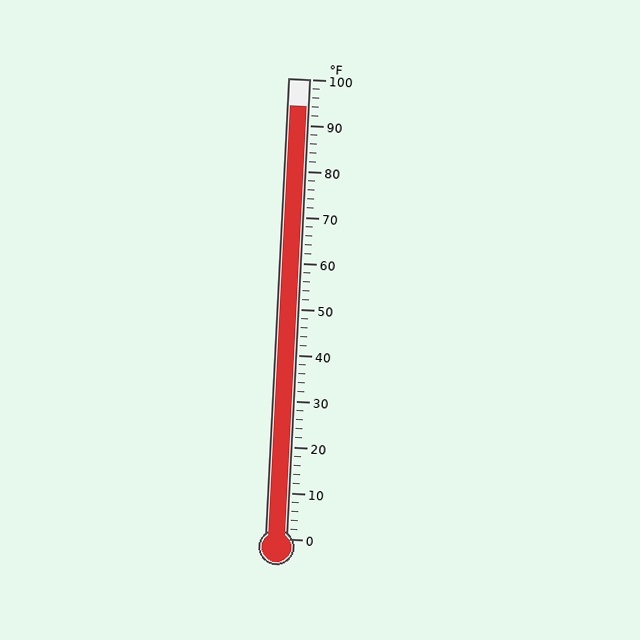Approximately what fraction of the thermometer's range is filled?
The thermometer is filled to approximately 95% of its range.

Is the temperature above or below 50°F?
The temperature is above 50°F.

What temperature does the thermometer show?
The thermometer shows approximately 94°F.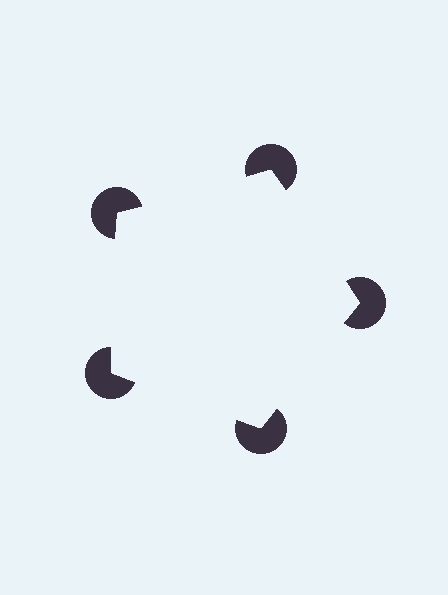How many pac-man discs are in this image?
There are 5 — one at each vertex of the illusory pentagon.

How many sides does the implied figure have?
5 sides.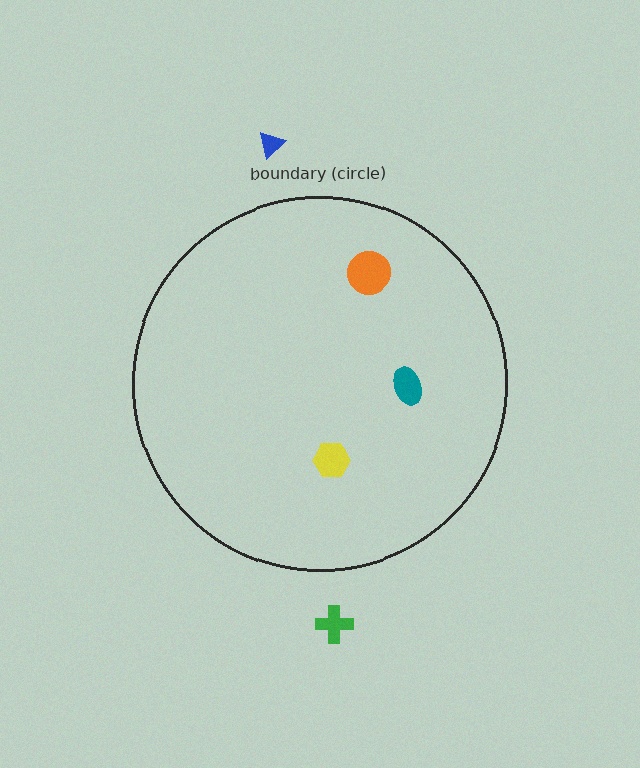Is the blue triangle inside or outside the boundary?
Outside.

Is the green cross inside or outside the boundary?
Outside.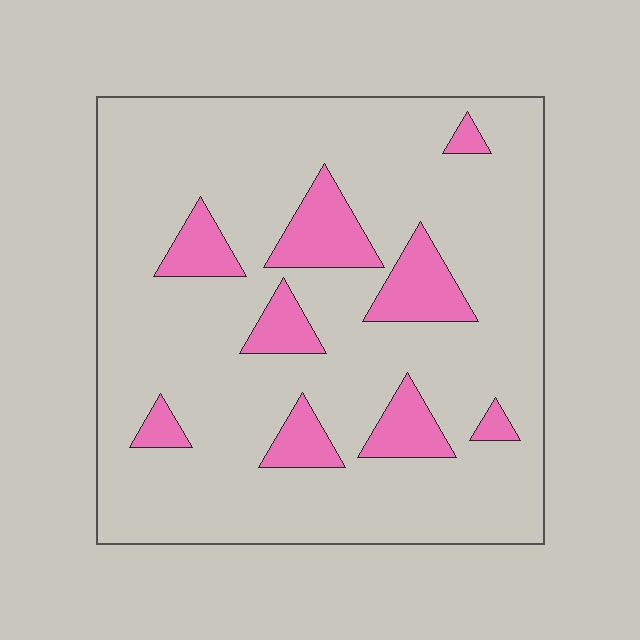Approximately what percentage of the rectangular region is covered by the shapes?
Approximately 15%.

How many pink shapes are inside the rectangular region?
9.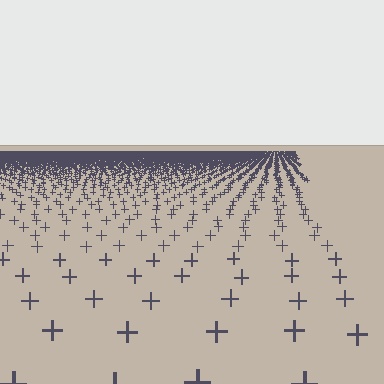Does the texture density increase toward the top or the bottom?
Density increases toward the top.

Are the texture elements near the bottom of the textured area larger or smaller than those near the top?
Larger. Near the bottom, elements are closer to the viewer and appear at a bigger on-screen size.